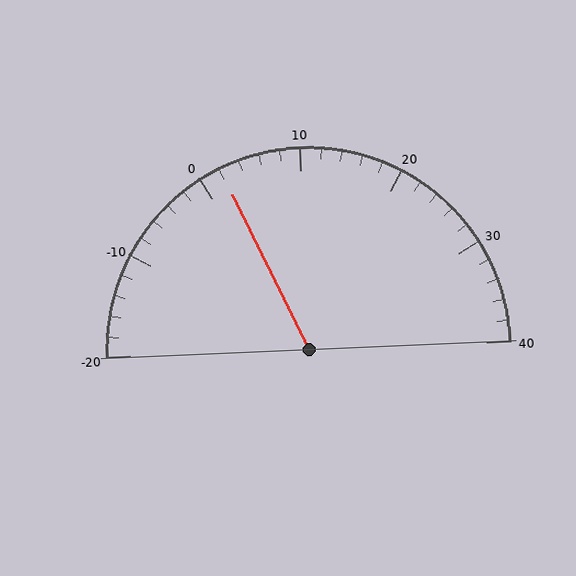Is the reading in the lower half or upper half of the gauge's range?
The reading is in the lower half of the range (-20 to 40).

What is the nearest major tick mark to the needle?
The nearest major tick mark is 0.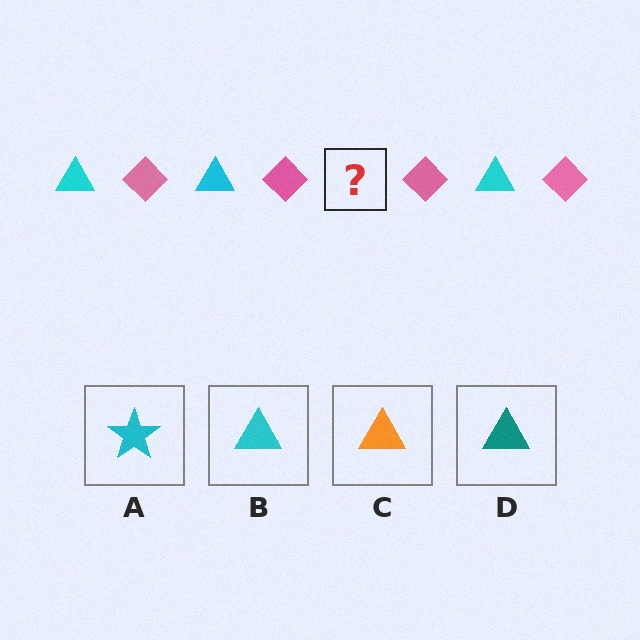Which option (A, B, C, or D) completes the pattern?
B.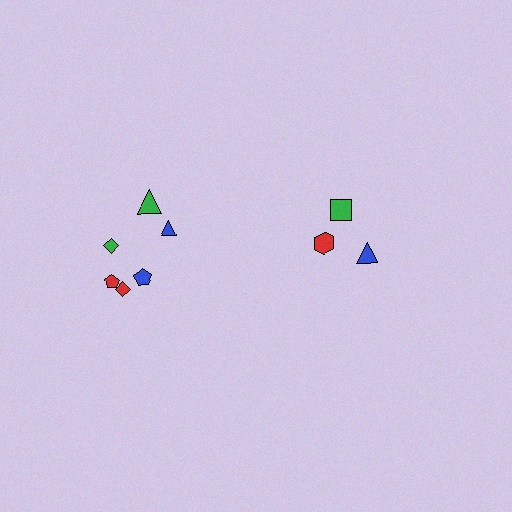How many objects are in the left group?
There are 6 objects.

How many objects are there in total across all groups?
There are 9 objects.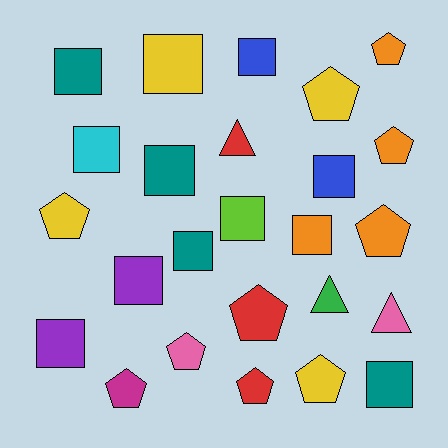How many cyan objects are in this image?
There is 1 cyan object.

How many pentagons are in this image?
There are 10 pentagons.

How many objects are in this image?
There are 25 objects.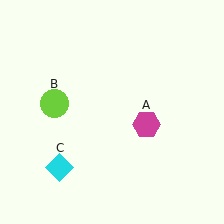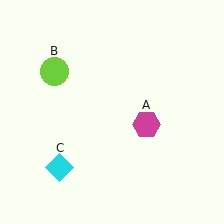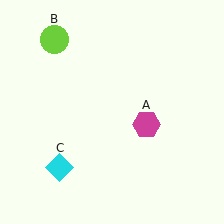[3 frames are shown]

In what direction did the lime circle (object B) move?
The lime circle (object B) moved up.